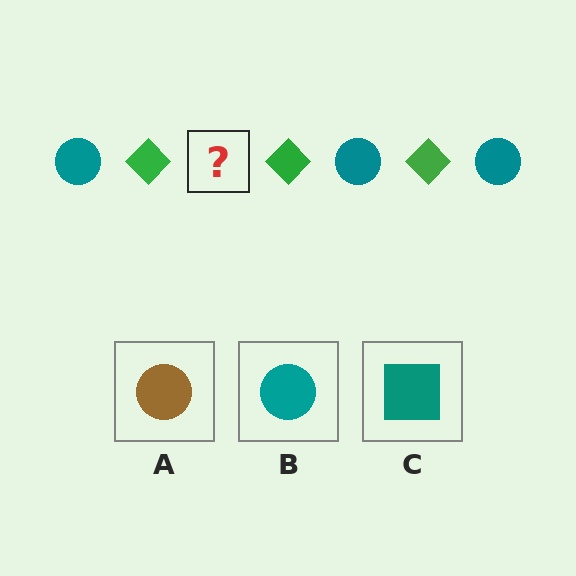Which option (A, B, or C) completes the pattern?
B.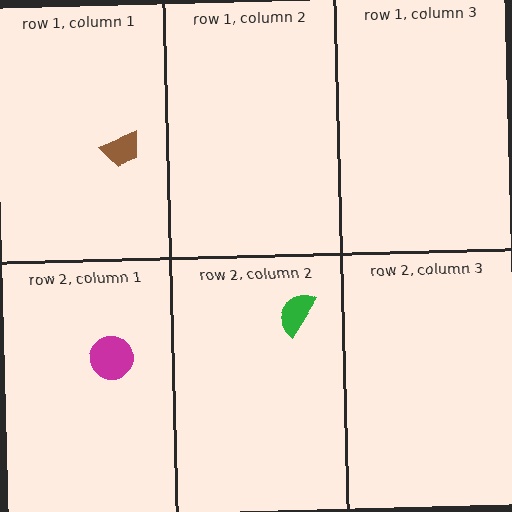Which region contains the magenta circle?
The row 2, column 1 region.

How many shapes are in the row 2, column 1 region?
1.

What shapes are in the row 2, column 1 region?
The magenta circle.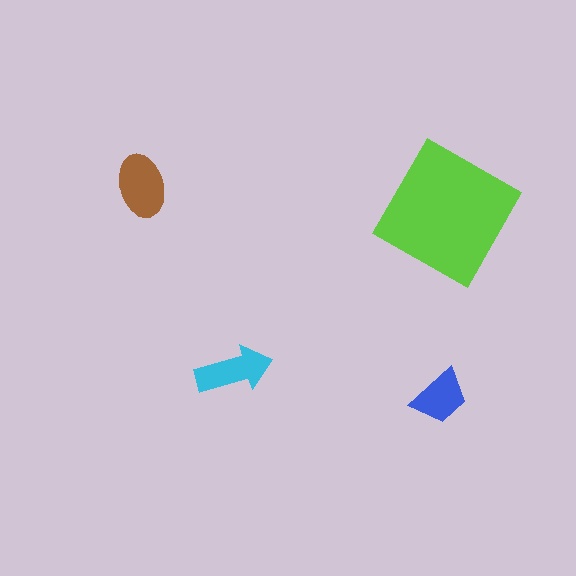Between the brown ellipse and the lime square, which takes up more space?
The lime square.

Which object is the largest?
The lime square.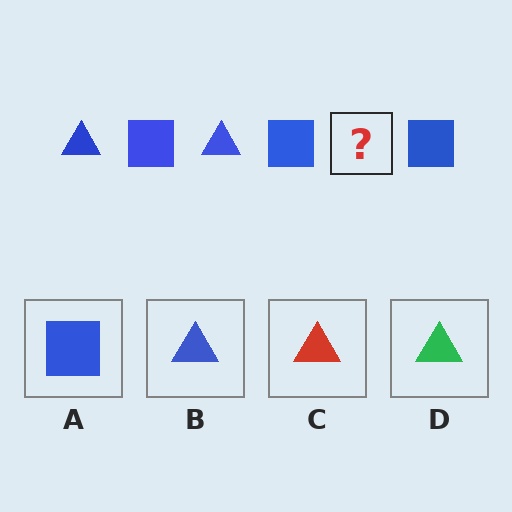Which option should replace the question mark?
Option B.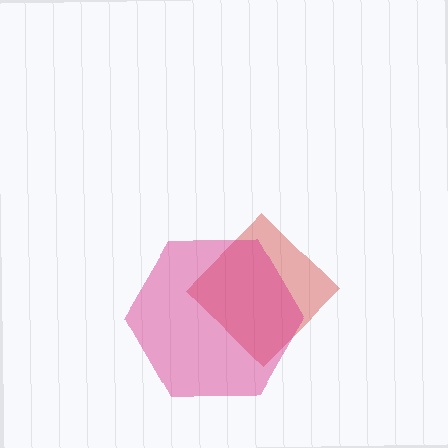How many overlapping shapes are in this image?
There are 2 overlapping shapes in the image.